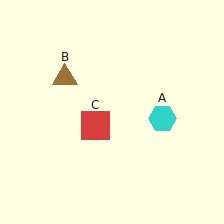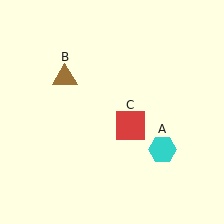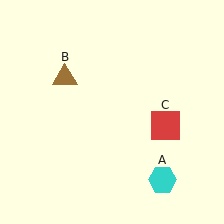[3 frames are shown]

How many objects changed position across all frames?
2 objects changed position: cyan hexagon (object A), red square (object C).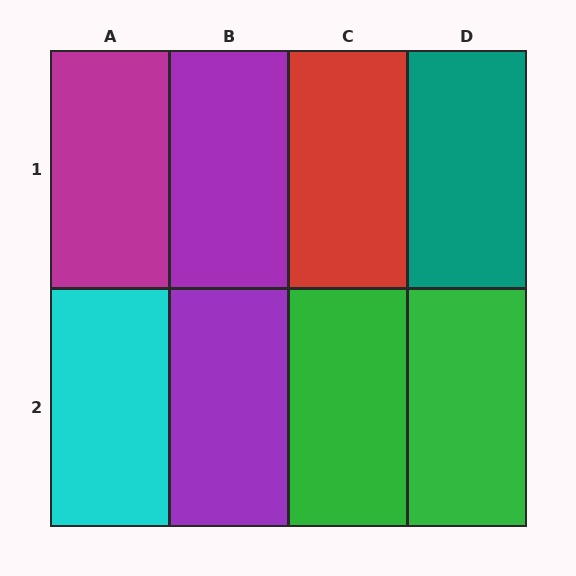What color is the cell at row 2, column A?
Cyan.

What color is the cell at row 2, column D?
Green.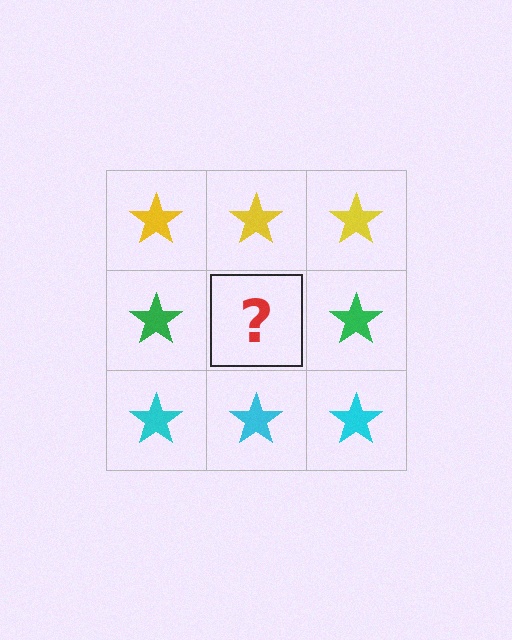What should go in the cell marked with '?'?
The missing cell should contain a green star.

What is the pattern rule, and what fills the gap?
The rule is that each row has a consistent color. The gap should be filled with a green star.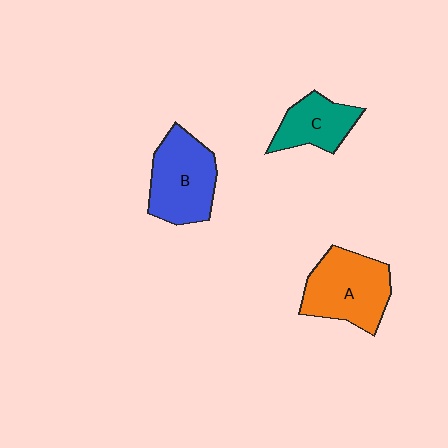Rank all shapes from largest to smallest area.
From largest to smallest: A (orange), B (blue), C (teal).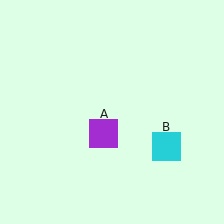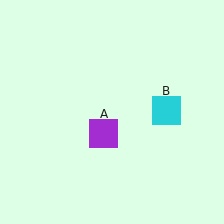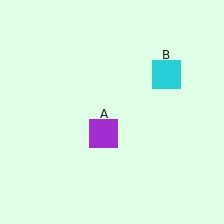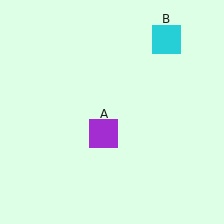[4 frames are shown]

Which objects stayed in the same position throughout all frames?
Purple square (object A) remained stationary.